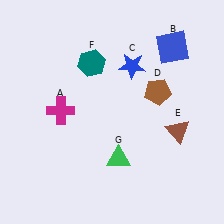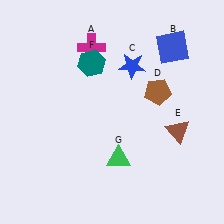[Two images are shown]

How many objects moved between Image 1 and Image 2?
1 object moved between the two images.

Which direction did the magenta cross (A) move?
The magenta cross (A) moved up.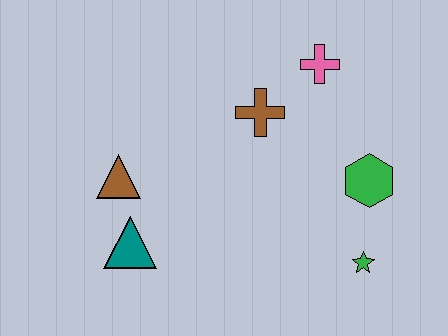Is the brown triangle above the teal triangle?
Yes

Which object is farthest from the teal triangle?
The pink cross is farthest from the teal triangle.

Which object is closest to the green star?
The green hexagon is closest to the green star.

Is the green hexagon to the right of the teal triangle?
Yes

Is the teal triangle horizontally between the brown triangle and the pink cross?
Yes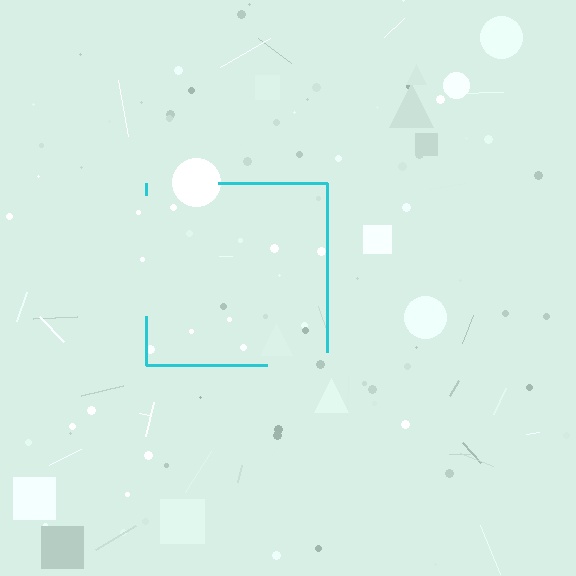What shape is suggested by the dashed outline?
The dashed outline suggests a square.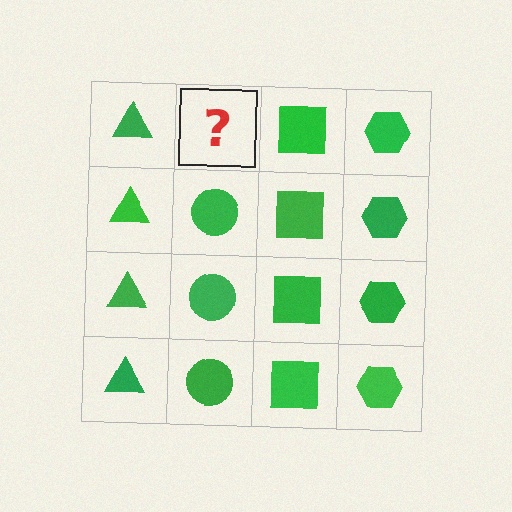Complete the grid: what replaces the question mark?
The question mark should be replaced with a green circle.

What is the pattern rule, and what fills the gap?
The rule is that each column has a consistent shape. The gap should be filled with a green circle.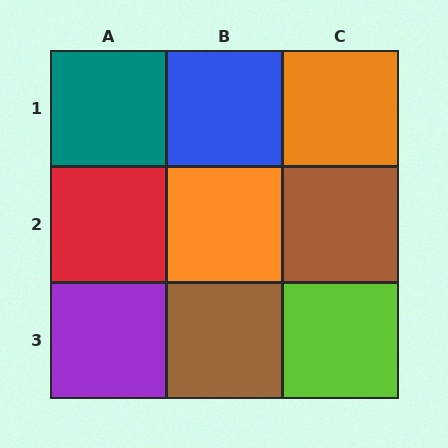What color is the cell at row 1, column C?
Orange.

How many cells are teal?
1 cell is teal.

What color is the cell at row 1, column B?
Blue.